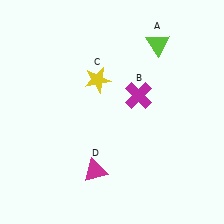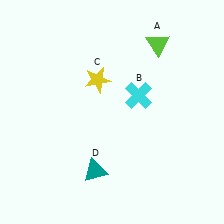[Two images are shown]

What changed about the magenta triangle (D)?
In Image 1, D is magenta. In Image 2, it changed to teal.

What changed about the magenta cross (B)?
In Image 1, B is magenta. In Image 2, it changed to cyan.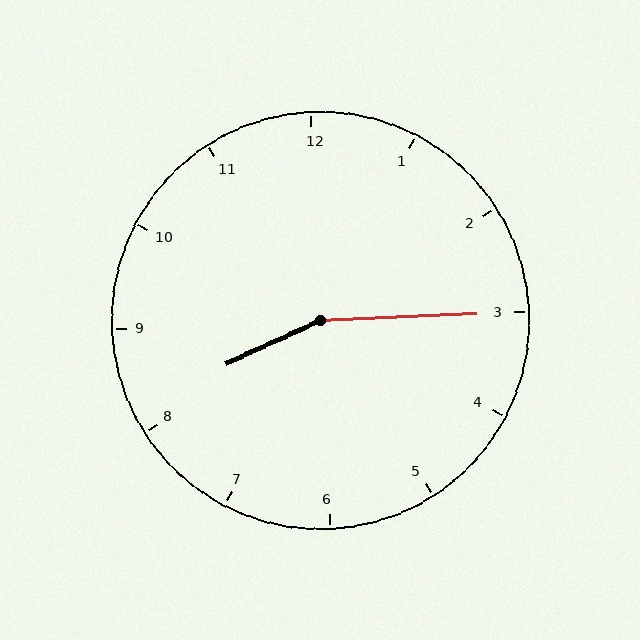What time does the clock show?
8:15.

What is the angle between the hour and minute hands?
Approximately 158 degrees.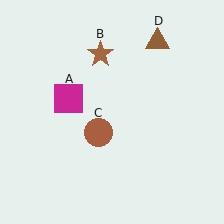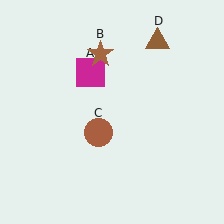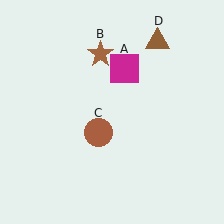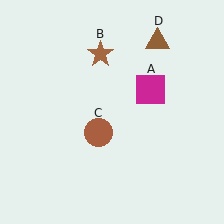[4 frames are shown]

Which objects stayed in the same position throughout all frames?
Brown star (object B) and brown circle (object C) and brown triangle (object D) remained stationary.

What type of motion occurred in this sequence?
The magenta square (object A) rotated clockwise around the center of the scene.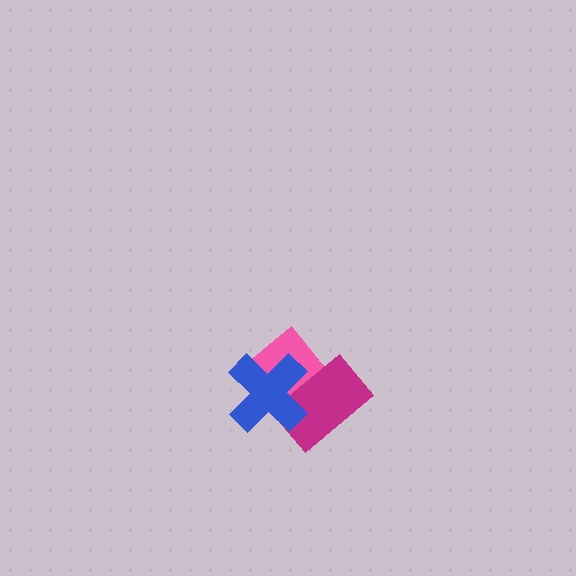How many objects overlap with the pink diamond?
2 objects overlap with the pink diamond.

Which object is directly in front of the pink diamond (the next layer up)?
The magenta rectangle is directly in front of the pink diamond.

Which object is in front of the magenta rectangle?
The blue cross is in front of the magenta rectangle.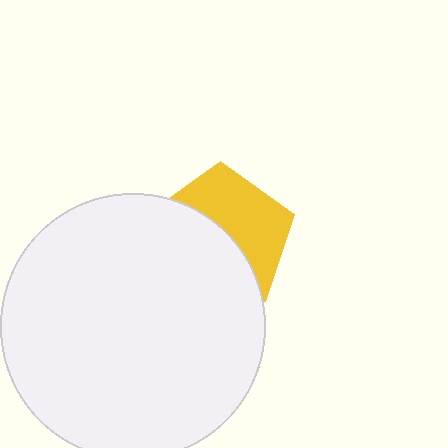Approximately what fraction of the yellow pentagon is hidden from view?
Roughly 54% of the yellow pentagon is hidden behind the white circle.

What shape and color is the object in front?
The object in front is a white circle.